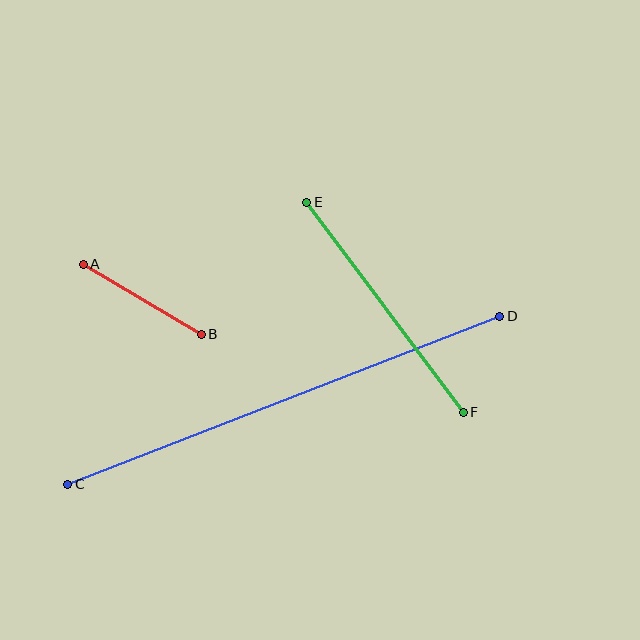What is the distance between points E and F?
The distance is approximately 262 pixels.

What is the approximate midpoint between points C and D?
The midpoint is at approximately (284, 400) pixels.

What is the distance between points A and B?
The distance is approximately 137 pixels.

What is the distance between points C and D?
The distance is approximately 463 pixels.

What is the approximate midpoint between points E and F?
The midpoint is at approximately (385, 307) pixels.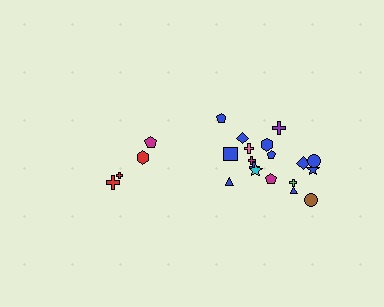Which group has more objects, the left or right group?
The right group.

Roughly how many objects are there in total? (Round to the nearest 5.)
Roughly 20 objects in total.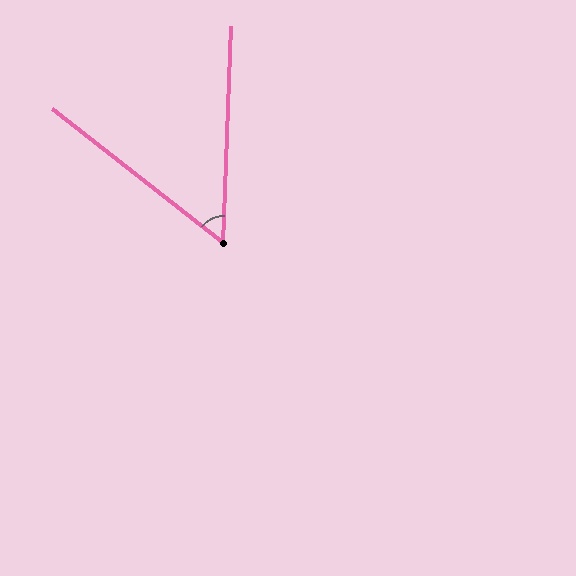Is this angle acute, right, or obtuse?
It is acute.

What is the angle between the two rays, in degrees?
Approximately 54 degrees.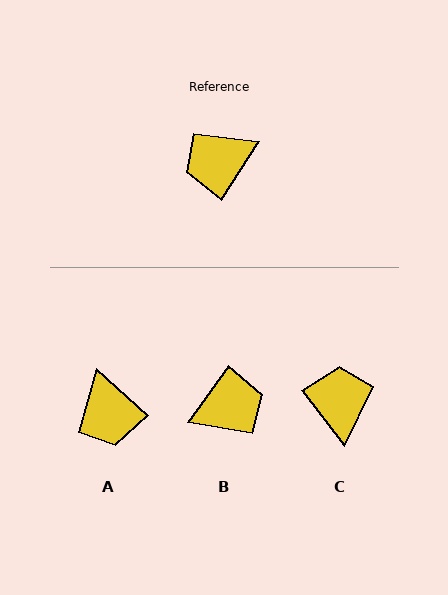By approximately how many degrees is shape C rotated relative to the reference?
Approximately 109 degrees clockwise.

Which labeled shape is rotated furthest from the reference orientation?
B, about 177 degrees away.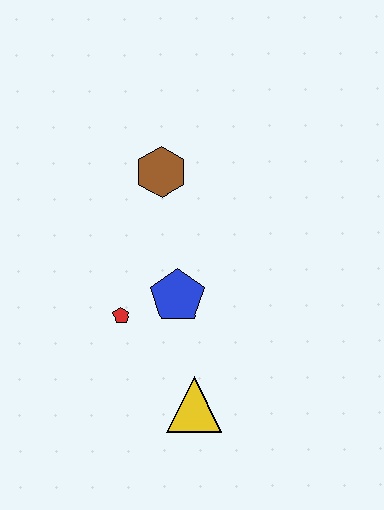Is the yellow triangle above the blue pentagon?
No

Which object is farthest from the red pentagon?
The brown hexagon is farthest from the red pentagon.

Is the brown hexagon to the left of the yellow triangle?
Yes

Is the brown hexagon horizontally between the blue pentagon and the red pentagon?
Yes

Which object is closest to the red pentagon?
The blue pentagon is closest to the red pentagon.